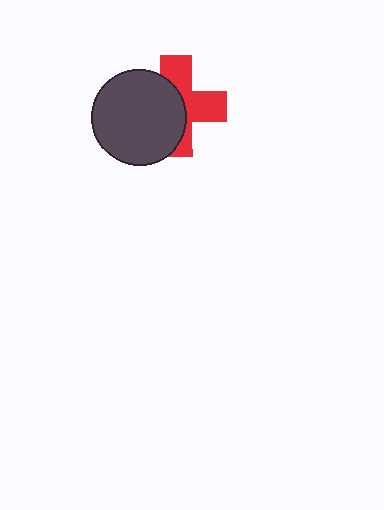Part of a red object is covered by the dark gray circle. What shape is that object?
It is a cross.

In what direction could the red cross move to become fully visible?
The red cross could move right. That would shift it out from behind the dark gray circle entirely.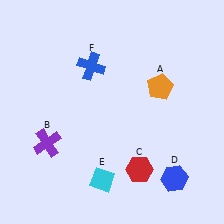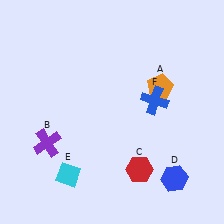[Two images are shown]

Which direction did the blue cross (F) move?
The blue cross (F) moved right.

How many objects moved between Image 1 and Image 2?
2 objects moved between the two images.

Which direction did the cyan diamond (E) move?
The cyan diamond (E) moved left.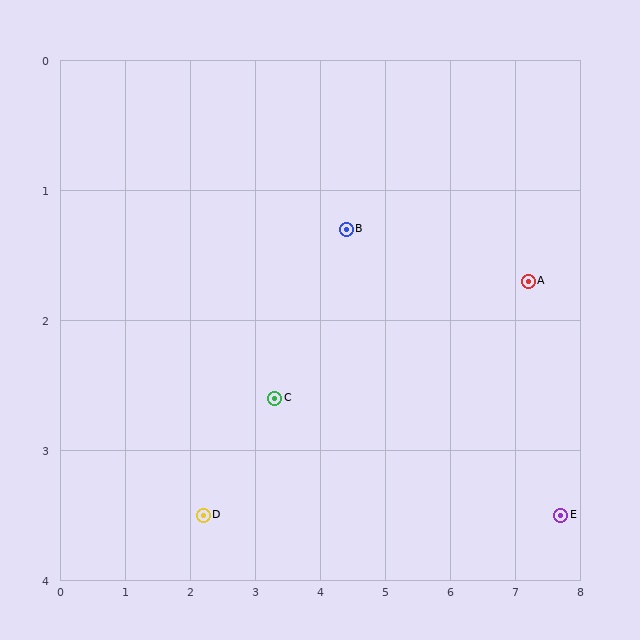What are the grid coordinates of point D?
Point D is at approximately (2.2, 3.5).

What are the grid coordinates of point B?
Point B is at approximately (4.4, 1.3).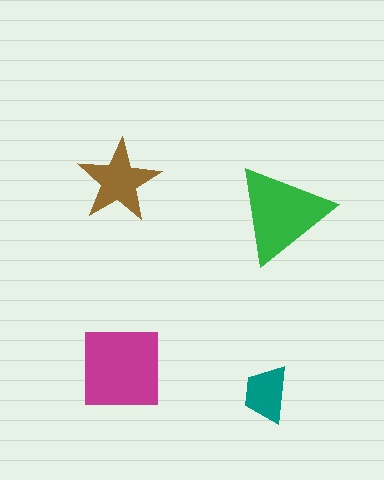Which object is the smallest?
The teal trapezoid.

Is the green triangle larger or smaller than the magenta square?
Smaller.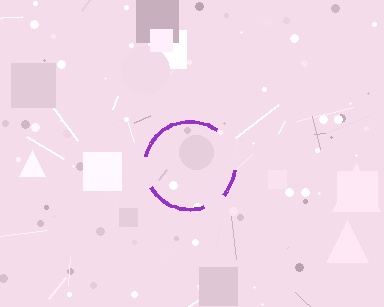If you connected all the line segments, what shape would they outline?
They would outline a circle.